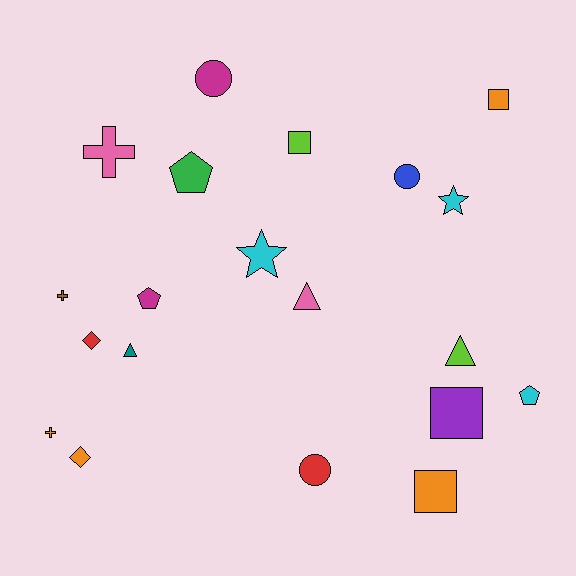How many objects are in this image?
There are 20 objects.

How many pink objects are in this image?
There are 2 pink objects.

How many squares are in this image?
There are 4 squares.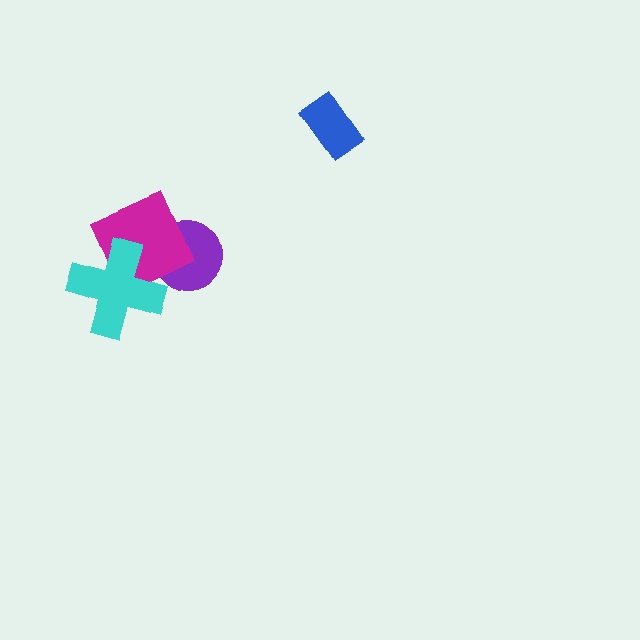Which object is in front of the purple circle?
The magenta square is in front of the purple circle.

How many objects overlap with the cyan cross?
1 object overlaps with the cyan cross.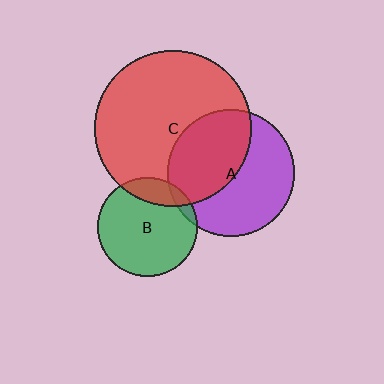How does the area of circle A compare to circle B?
Approximately 1.6 times.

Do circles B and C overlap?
Yes.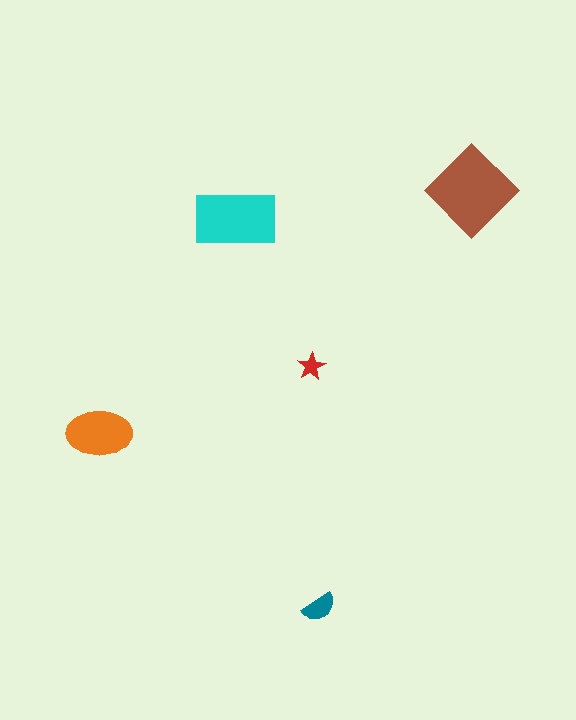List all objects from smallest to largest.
The red star, the teal semicircle, the orange ellipse, the cyan rectangle, the brown diamond.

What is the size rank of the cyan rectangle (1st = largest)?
2nd.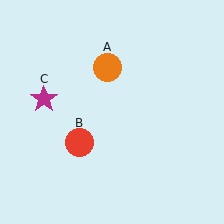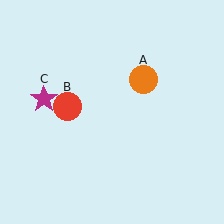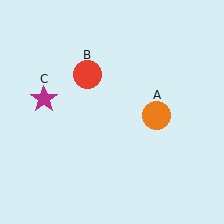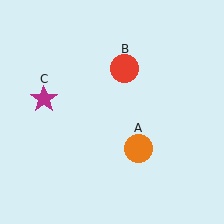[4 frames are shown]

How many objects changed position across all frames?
2 objects changed position: orange circle (object A), red circle (object B).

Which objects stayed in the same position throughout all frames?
Magenta star (object C) remained stationary.